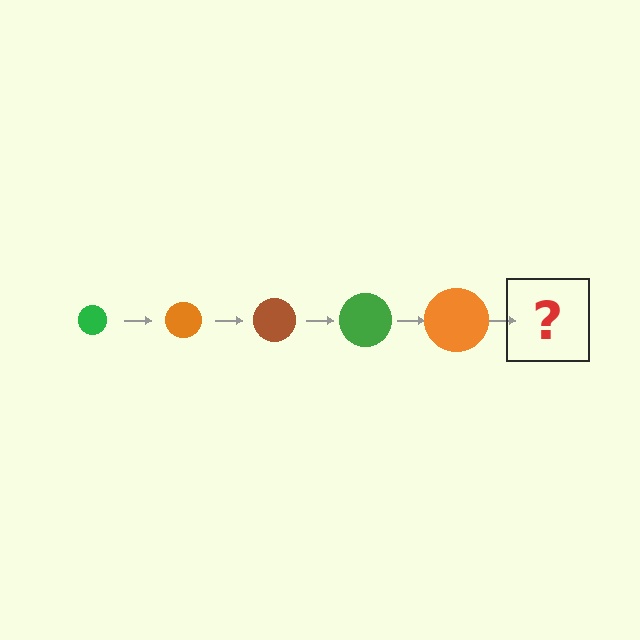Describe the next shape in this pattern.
It should be a brown circle, larger than the previous one.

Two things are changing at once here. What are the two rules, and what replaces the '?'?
The two rules are that the circle grows larger each step and the color cycles through green, orange, and brown. The '?' should be a brown circle, larger than the previous one.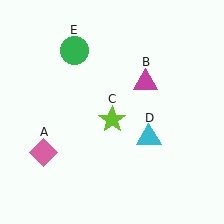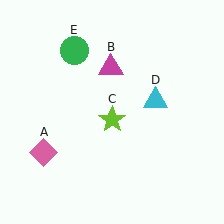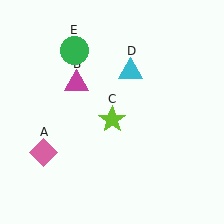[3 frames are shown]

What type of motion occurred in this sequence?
The magenta triangle (object B), cyan triangle (object D) rotated counterclockwise around the center of the scene.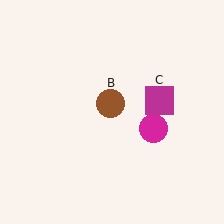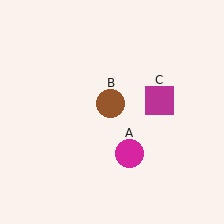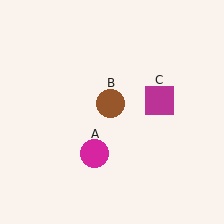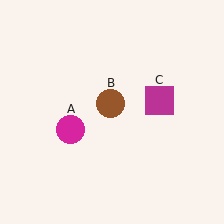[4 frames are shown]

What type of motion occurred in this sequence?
The magenta circle (object A) rotated clockwise around the center of the scene.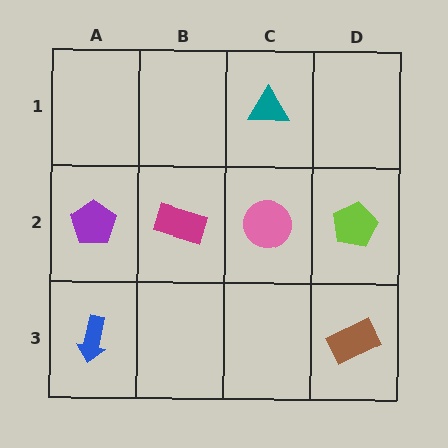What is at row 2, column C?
A pink circle.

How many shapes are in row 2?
4 shapes.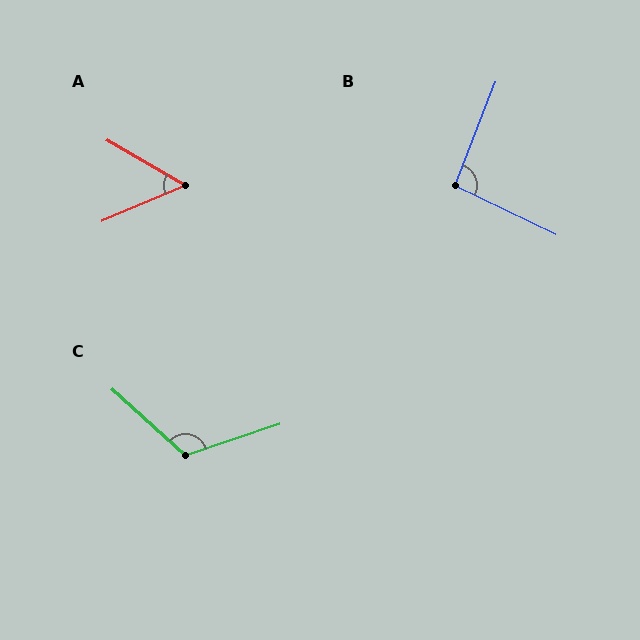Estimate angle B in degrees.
Approximately 94 degrees.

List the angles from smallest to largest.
A (53°), B (94°), C (120°).